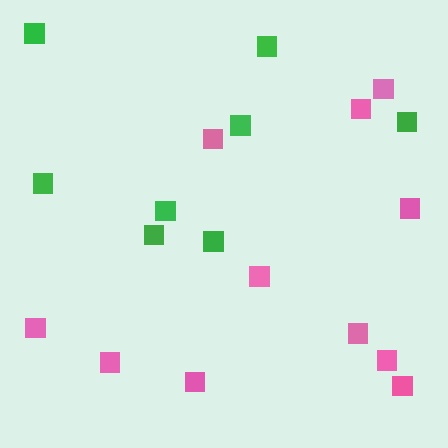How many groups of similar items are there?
There are 2 groups: one group of pink squares (11) and one group of green squares (8).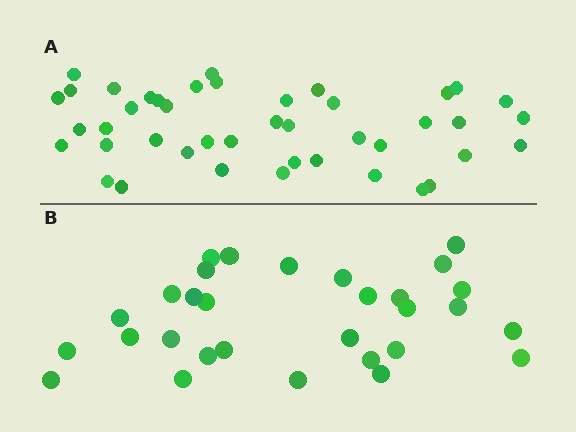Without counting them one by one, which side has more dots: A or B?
Region A (the top region) has more dots.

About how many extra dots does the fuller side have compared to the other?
Region A has approximately 15 more dots than region B.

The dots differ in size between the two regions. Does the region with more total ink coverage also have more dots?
No. Region B has more total ink coverage because its dots are larger, but region A actually contains more individual dots. Total area can be misleading — the number of items is what matters here.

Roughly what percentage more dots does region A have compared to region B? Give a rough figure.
About 45% more.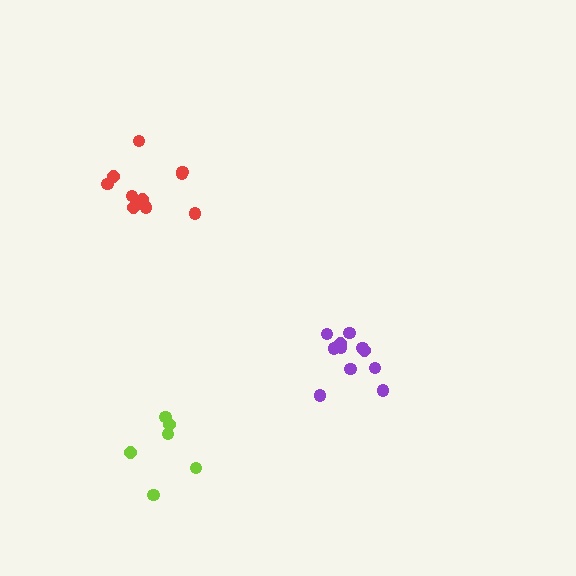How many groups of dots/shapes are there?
There are 3 groups.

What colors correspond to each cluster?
The clusters are colored: purple, lime, red.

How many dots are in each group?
Group 1: 11 dots, Group 2: 6 dots, Group 3: 10 dots (27 total).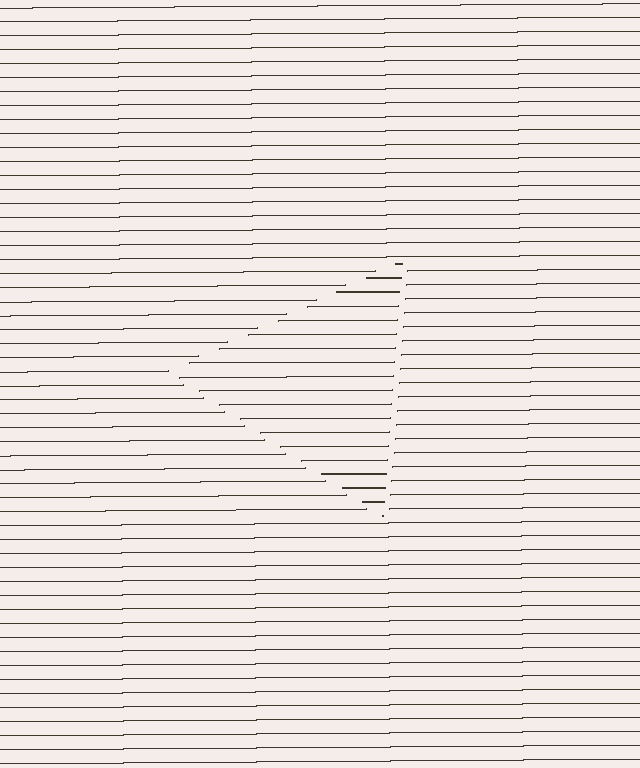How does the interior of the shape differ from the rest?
The interior of the shape contains the same grating, shifted by half a period — the contour is defined by the phase discontinuity where line-ends from the inner and outer gratings abut.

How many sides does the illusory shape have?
3 sides — the line-ends trace a triangle.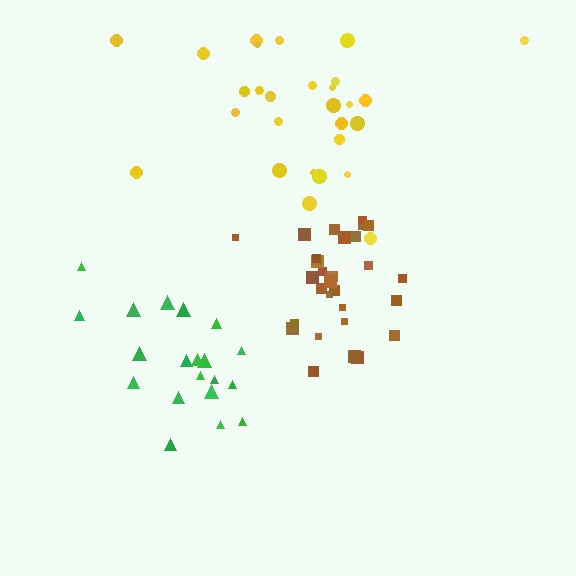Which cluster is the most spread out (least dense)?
Yellow.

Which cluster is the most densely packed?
Brown.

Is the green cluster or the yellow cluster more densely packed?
Green.